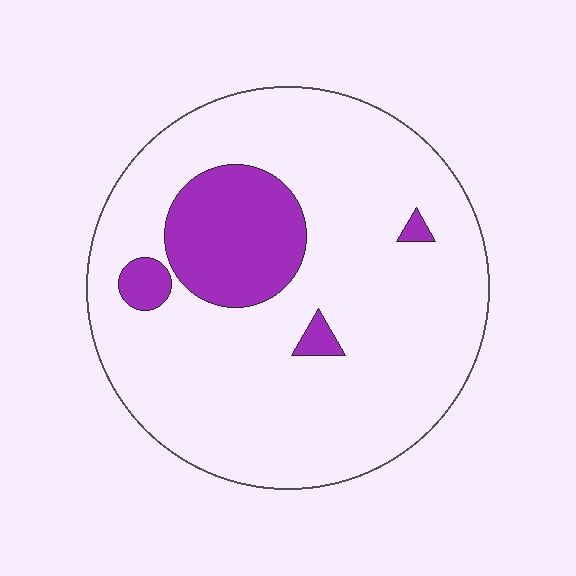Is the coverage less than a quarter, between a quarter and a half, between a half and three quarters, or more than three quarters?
Less than a quarter.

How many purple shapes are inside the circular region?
4.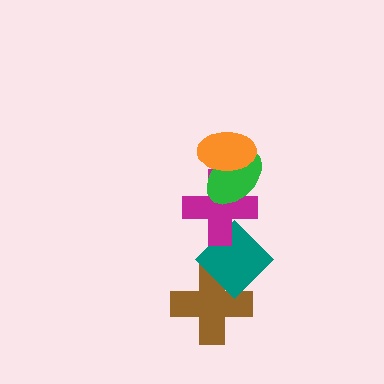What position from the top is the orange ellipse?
The orange ellipse is 1st from the top.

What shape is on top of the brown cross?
The teal diamond is on top of the brown cross.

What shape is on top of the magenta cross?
The green ellipse is on top of the magenta cross.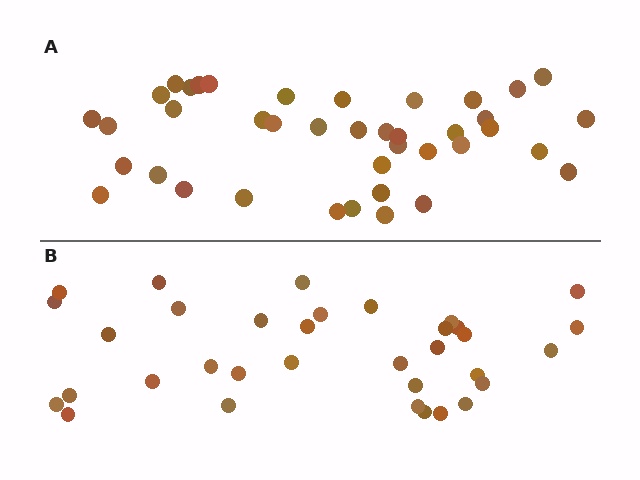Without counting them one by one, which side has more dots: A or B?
Region A (the top region) has more dots.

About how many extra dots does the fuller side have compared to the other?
Region A has about 6 more dots than region B.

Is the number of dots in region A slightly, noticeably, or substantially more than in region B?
Region A has only slightly more — the two regions are fairly close. The ratio is roughly 1.2 to 1.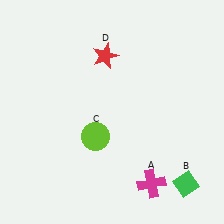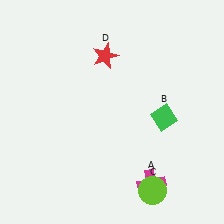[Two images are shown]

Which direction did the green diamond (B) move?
The green diamond (B) moved up.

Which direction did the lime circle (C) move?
The lime circle (C) moved right.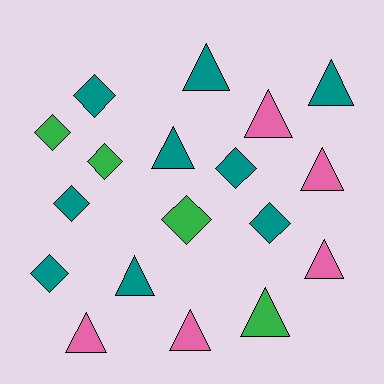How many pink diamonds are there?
There are no pink diamonds.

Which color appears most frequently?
Teal, with 9 objects.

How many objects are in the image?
There are 18 objects.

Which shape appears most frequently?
Triangle, with 10 objects.